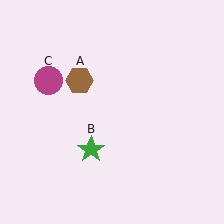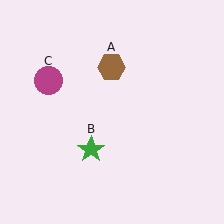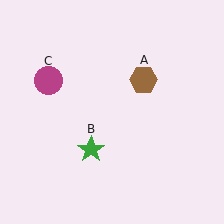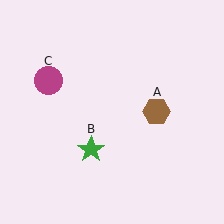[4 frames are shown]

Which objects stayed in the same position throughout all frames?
Green star (object B) and magenta circle (object C) remained stationary.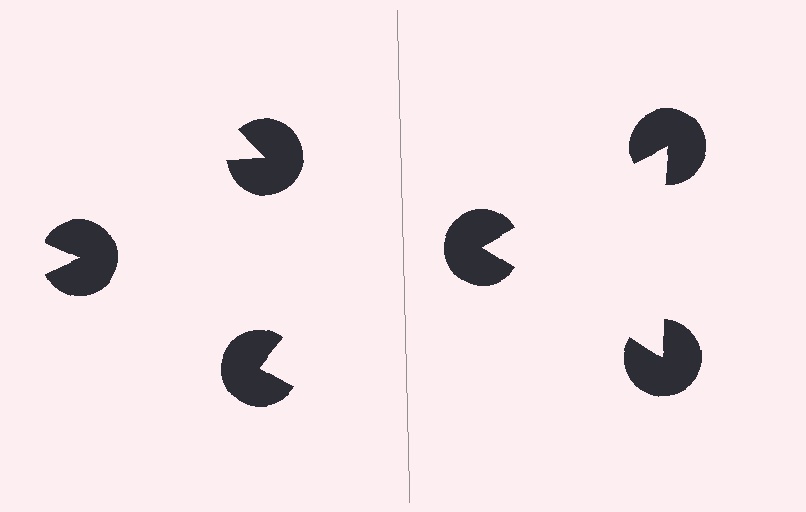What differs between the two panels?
The pac-man discs are positioned identically on both sides; only the wedge orientations differ. On the right they align to a triangle; on the left they are misaligned.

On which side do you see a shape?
An illusory triangle appears on the right side. On the left side the wedge cuts are rotated, so no coherent shape forms.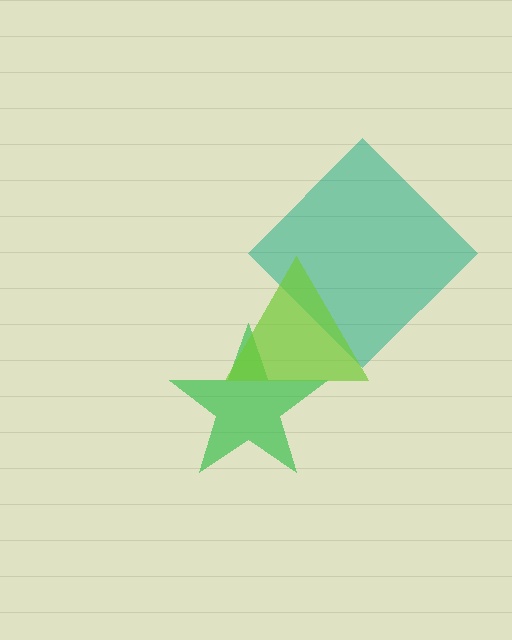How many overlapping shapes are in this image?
There are 3 overlapping shapes in the image.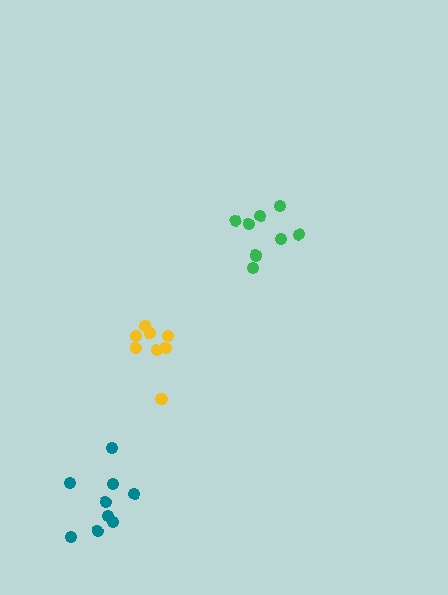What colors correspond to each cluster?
The clusters are colored: yellow, green, teal.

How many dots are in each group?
Group 1: 8 dots, Group 2: 8 dots, Group 3: 9 dots (25 total).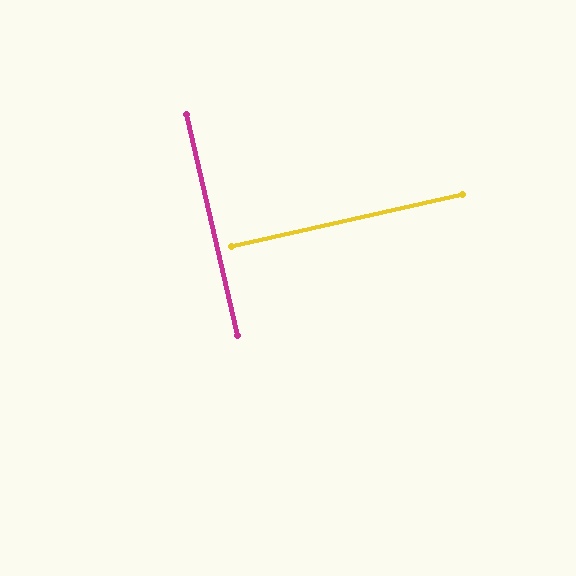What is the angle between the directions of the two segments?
Approximately 90 degrees.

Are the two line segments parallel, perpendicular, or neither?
Perpendicular — they meet at approximately 90°.